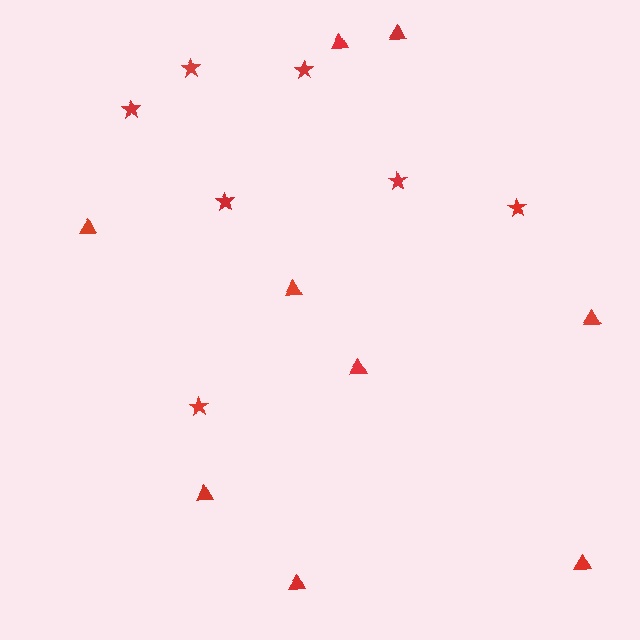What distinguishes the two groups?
There are 2 groups: one group of stars (7) and one group of triangles (9).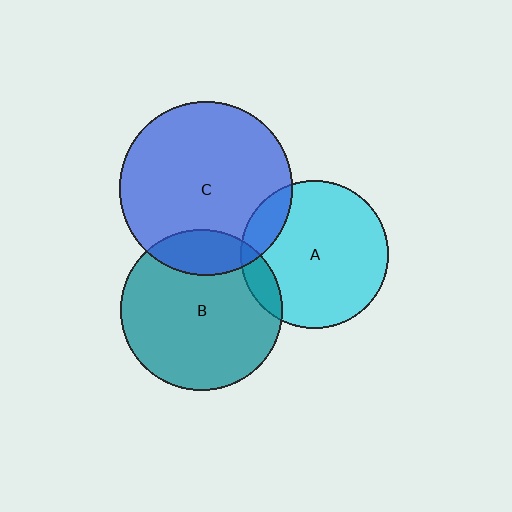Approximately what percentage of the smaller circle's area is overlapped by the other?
Approximately 15%.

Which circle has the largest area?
Circle C (blue).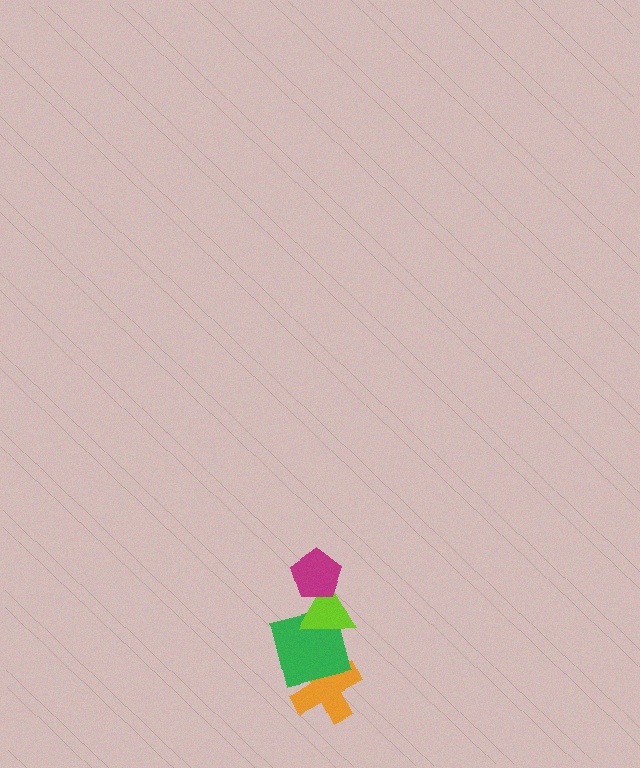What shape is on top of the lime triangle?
The magenta pentagon is on top of the lime triangle.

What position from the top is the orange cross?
The orange cross is 4th from the top.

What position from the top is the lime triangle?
The lime triangle is 2nd from the top.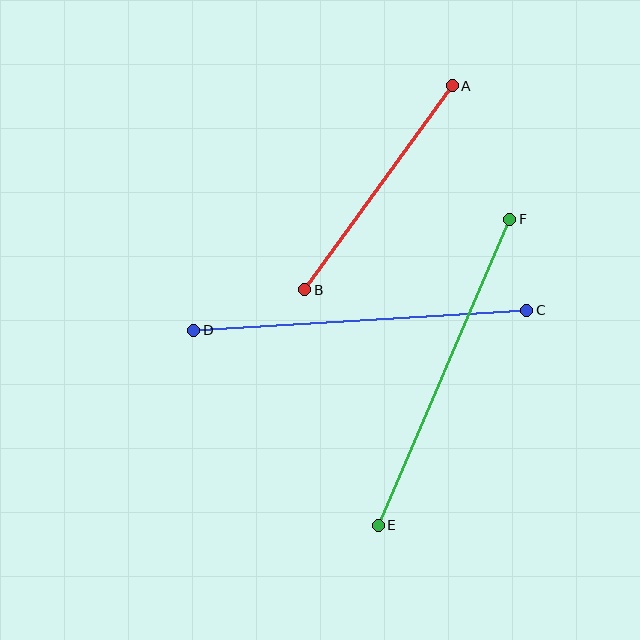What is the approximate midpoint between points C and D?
The midpoint is at approximately (360, 320) pixels.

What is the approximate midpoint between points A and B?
The midpoint is at approximately (379, 188) pixels.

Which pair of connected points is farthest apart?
Points C and D are farthest apart.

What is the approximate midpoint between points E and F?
The midpoint is at approximately (444, 372) pixels.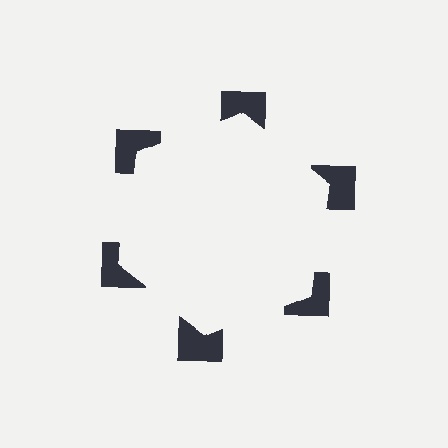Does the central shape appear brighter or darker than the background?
It typically appears slightly brighter than the background, even though no actual brightness change is drawn.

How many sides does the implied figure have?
6 sides.